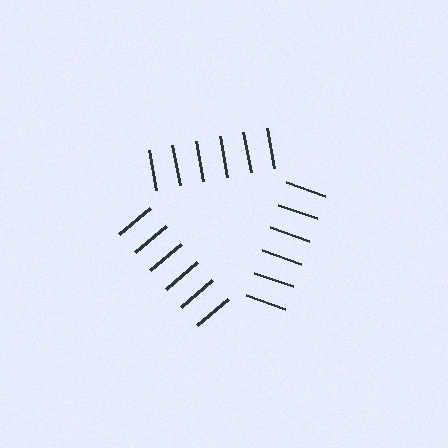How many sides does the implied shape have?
3 sides — the line-ends trace a triangle.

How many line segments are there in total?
18 — 6 along each of the 3 edges.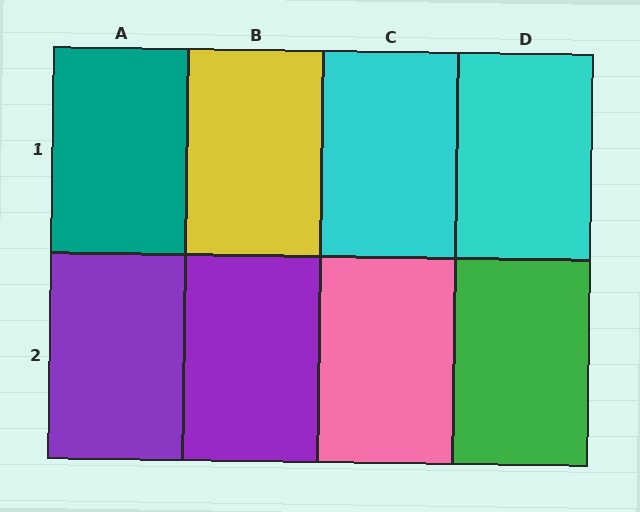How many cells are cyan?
2 cells are cyan.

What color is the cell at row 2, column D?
Green.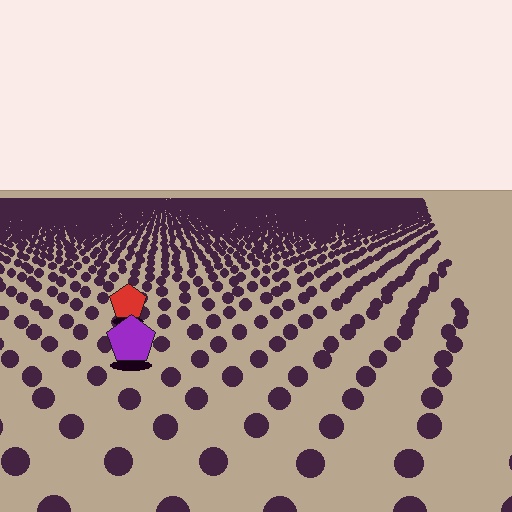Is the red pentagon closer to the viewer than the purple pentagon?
No. The purple pentagon is closer — you can tell from the texture gradient: the ground texture is coarser near it.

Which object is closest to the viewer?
The purple pentagon is closest. The texture marks near it are larger and more spread out.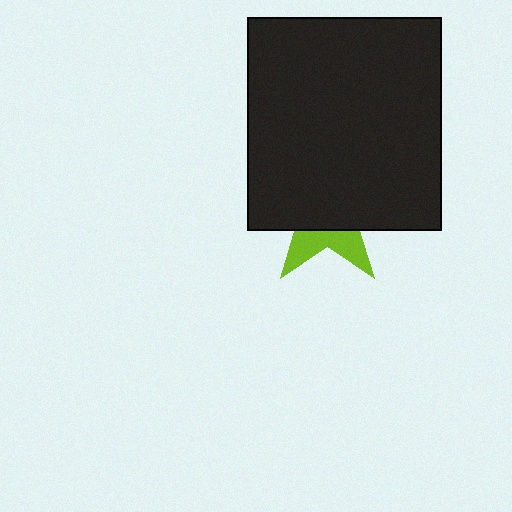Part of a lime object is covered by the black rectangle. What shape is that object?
It is a star.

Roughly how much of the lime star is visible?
A small part of it is visible (roughly 30%).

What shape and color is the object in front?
The object in front is a black rectangle.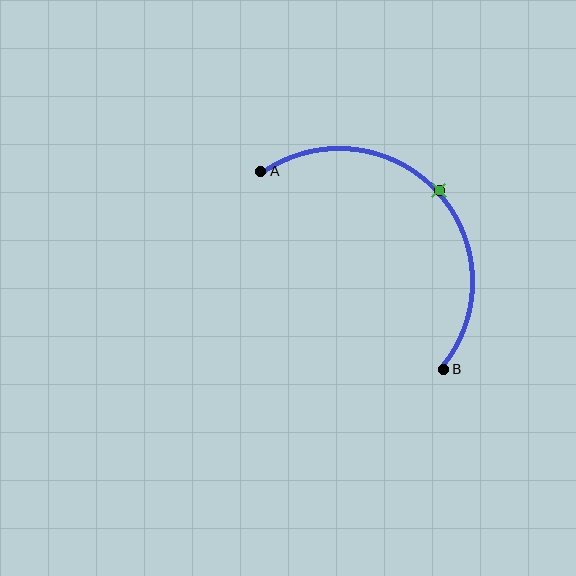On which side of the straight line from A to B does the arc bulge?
The arc bulges above and to the right of the straight line connecting A and B.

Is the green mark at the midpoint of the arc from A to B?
Yes. The green mark lies on the arc at equal arc-length from both A and B — it is the arc midpoint.